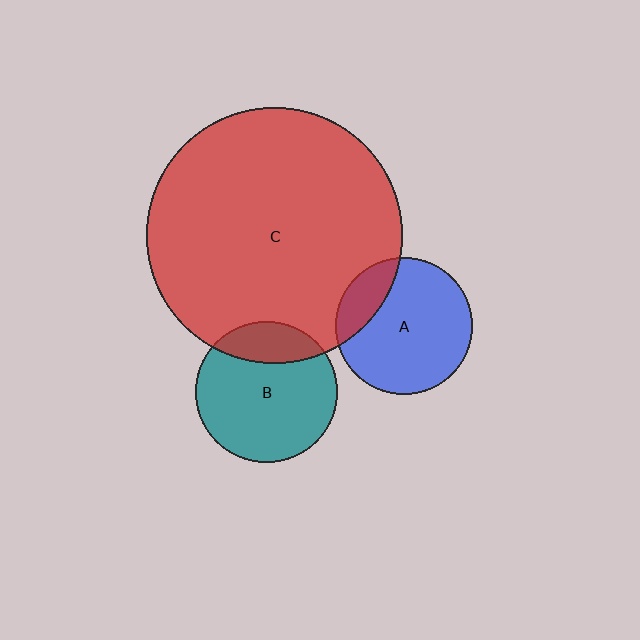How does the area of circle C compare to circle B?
Approximately 3.3 times.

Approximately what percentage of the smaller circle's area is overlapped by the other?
Approximately 20%.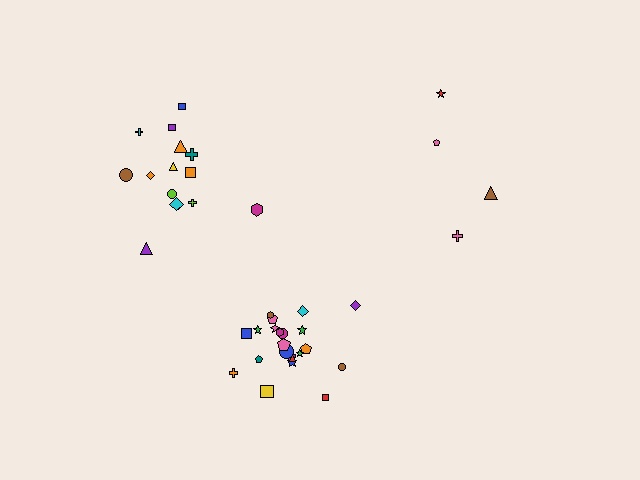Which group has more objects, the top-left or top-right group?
The top-left group.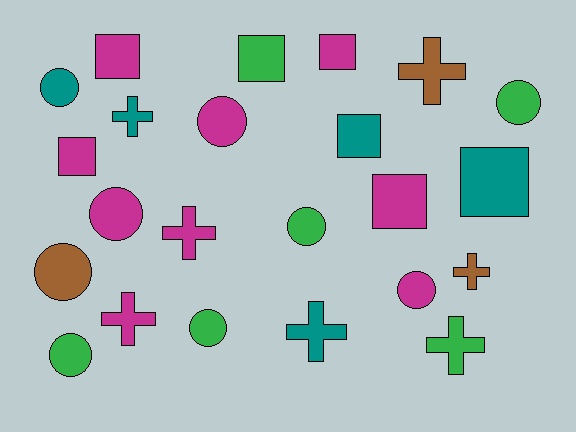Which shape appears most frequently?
Circle, with 9 objects.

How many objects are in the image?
There are 23 objects.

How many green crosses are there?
There is 1 green cross.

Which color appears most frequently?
Magenta, with 9 objects.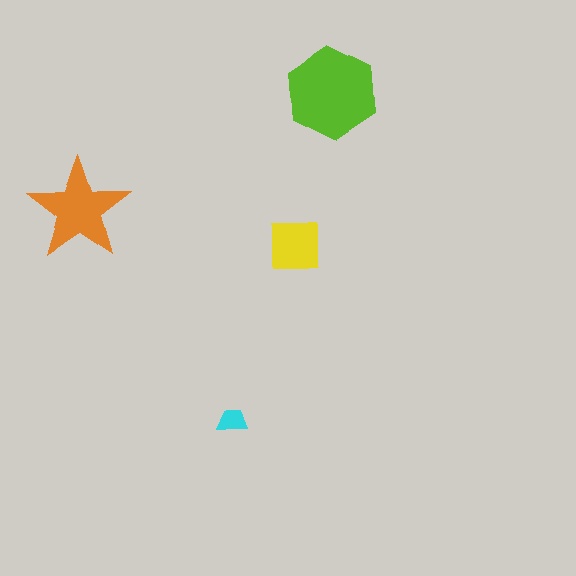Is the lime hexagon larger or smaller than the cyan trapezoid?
Larger.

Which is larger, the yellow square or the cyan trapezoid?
The yellow square.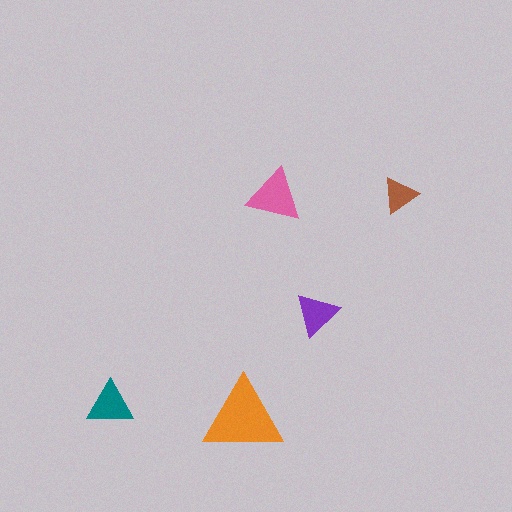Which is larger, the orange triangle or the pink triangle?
The orange one.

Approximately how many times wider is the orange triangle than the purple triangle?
About 2 times wider.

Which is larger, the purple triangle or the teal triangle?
The teal one.